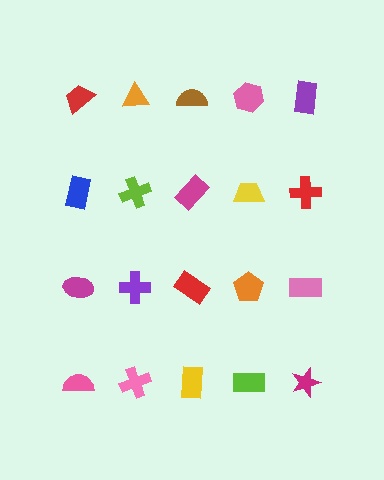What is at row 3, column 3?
A red rectangle.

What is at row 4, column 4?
A lime rectangle.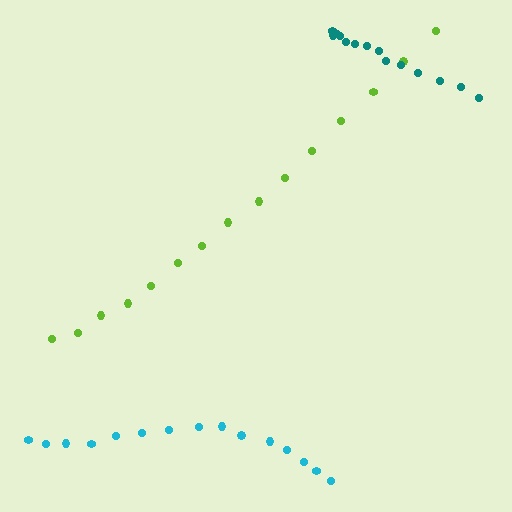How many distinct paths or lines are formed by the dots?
There are 3 distinct paths.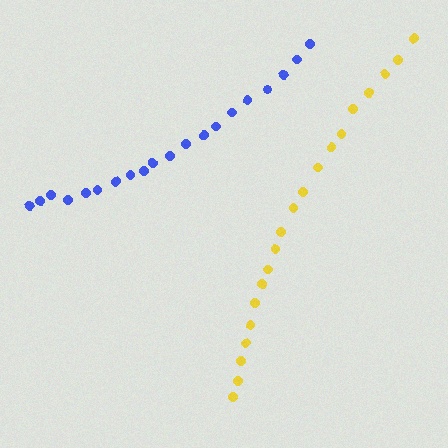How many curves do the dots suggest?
There are 2 distinct paths.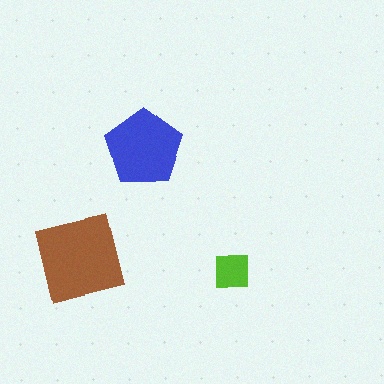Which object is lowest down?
The lime square is bottommost.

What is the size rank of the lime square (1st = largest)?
3rd.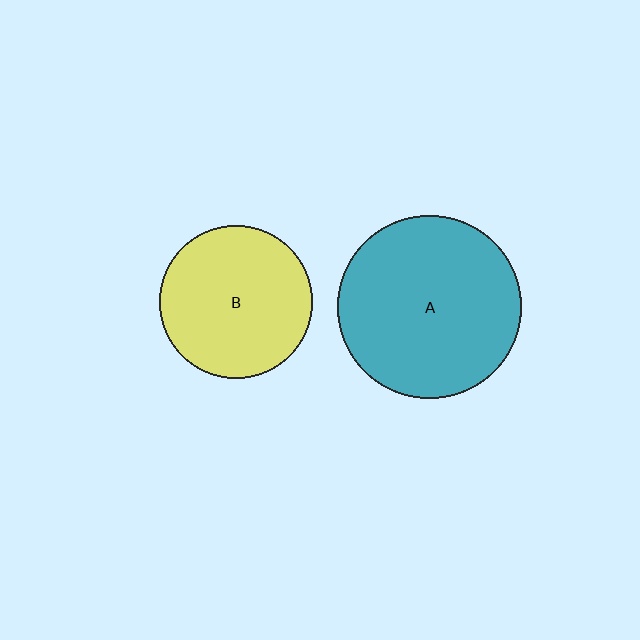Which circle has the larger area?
Circle A (teal).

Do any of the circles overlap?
No, none of the circles overlap.